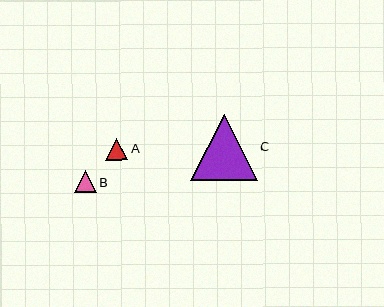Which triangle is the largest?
Triangle C is the largest with a size of approximately 67 pixels.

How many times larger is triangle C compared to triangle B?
Triangle C is approximately 3.0 times the size of triangle B.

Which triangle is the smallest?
Triangle B is the smallest with a size of approximately 22 pixels.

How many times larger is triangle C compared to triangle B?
Triangle C is approximately 3.0 times the size of triangle B.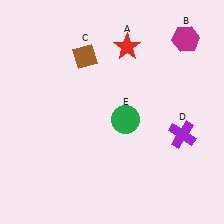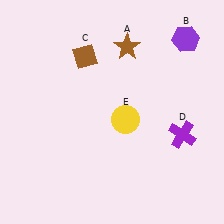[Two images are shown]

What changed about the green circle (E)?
In Image 1, E is green. In Image 2, it changed to yellow.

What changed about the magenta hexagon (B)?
In Image 1, B is magenta. In Image 2, it changed to purple.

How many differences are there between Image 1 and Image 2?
There are 3 differences between the two images.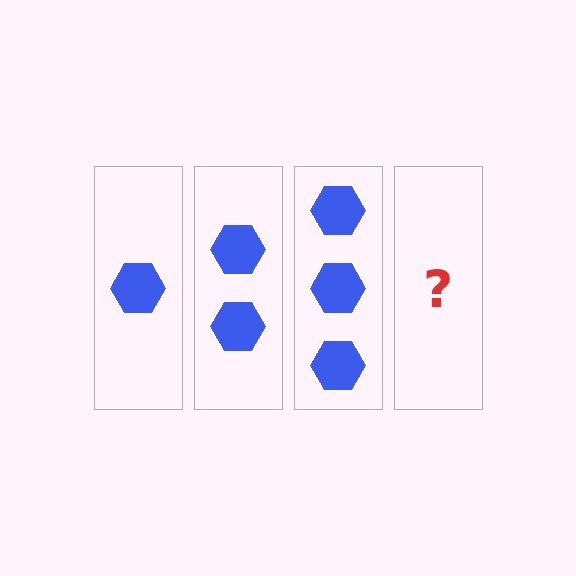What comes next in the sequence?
The next element should be 4 hexagons.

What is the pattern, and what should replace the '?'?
The pattern is that each step adds one more hexagon. The '?' should be 4 hexagons.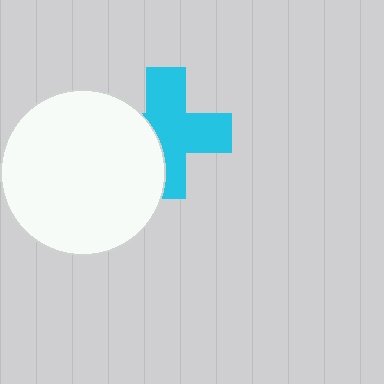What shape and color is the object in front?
The object in front is a white circle.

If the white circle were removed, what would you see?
You would see the complete cyan cross.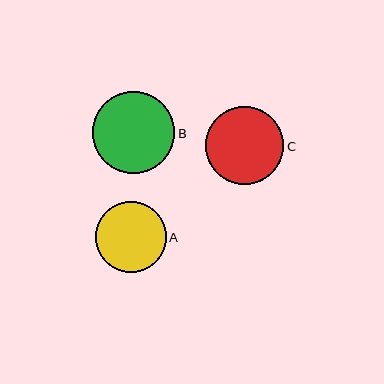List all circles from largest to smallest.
From largest to smallest: B, C, A.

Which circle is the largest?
Circle B is the largest with a size of approximately 82 pixels.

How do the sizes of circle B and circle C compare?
Circle B and circle C are approximately the same size.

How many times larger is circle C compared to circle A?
Circle C is approximately 1.1 times the size of circle A.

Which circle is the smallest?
Circle A is the smallest with a size of approximately 70 pixels.